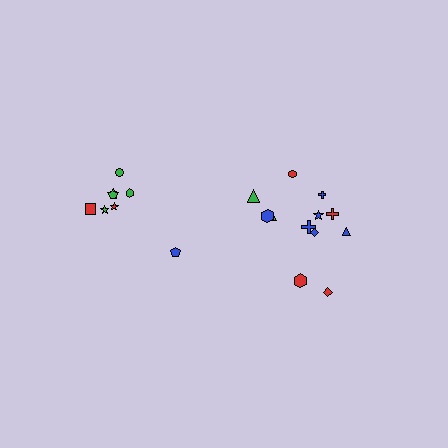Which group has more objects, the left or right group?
The right group.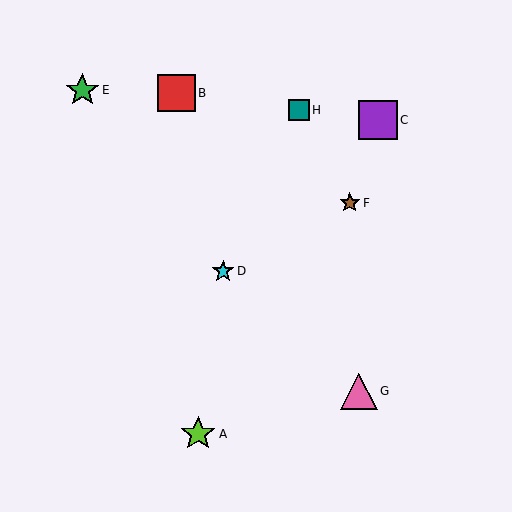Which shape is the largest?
The purple square (labeled C) is the largest.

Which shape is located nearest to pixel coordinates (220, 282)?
The cyan star (labeled D) at (223, 271) is nearest to that location.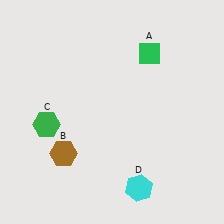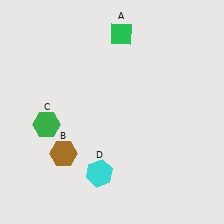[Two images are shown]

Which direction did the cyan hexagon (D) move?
The cyan hexagon (D) moved left.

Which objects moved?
The objects that moved are: the green diamond (A), the cyan hexagon (D).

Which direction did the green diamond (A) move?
The green diamond (A) moved left.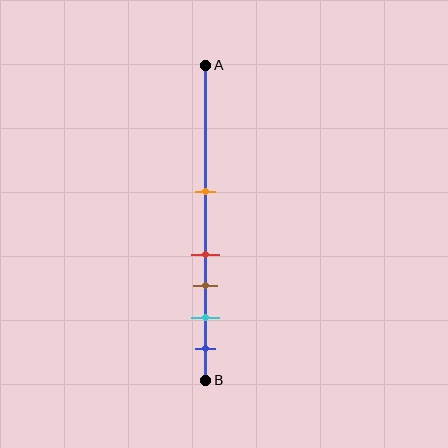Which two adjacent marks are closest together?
The red and brown marks are the closest adjacent pair.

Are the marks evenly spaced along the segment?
No, the marks are not evenly spaced.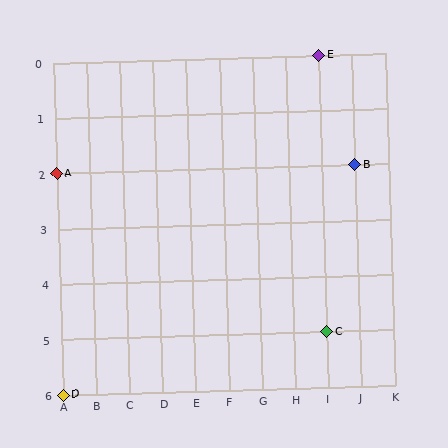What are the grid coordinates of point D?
Point D is at grid coordinates (A, 6).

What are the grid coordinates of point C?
Point C is at grid coordinates (I, 5).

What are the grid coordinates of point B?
Point B is at grid coordinates (J, 2).